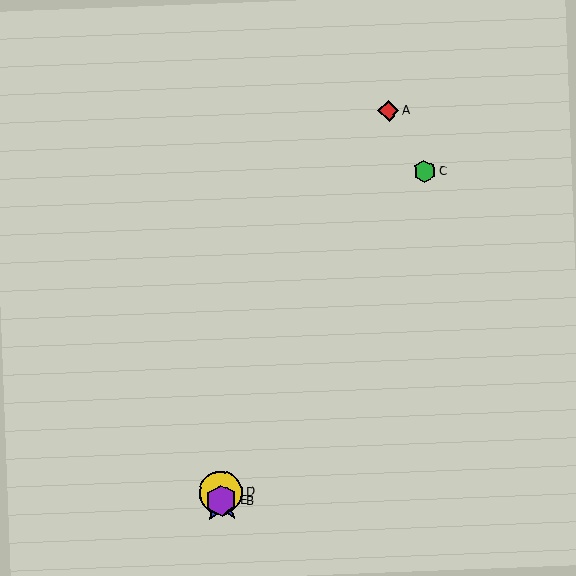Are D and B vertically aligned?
Yes, both are at x≈221.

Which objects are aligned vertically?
Objects B, D, E are aligned vertically.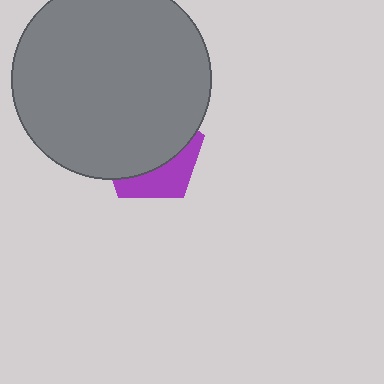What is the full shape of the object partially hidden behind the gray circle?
The partially hidden object is a purple pentagon.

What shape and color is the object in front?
The object in front is a gray circle.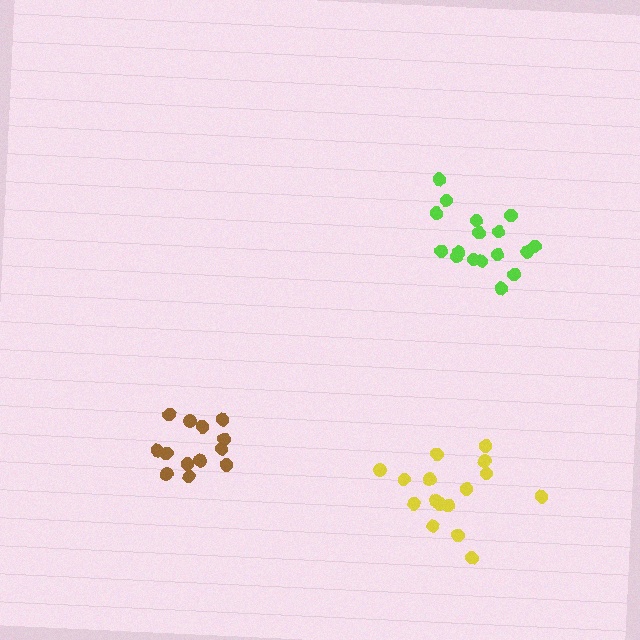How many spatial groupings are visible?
There are 3 spatial groupings.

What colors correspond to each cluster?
The clusters are colored: yellow, lime, brown.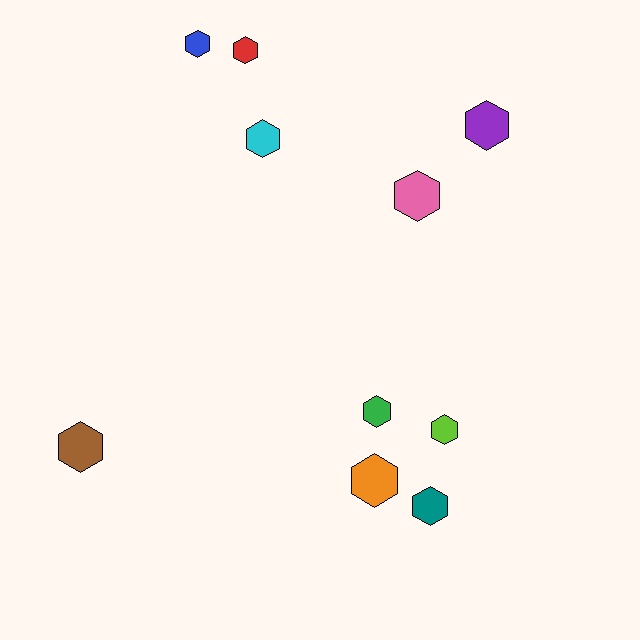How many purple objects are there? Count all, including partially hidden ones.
There is 1 purple object.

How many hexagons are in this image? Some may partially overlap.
There are 10 hexagons.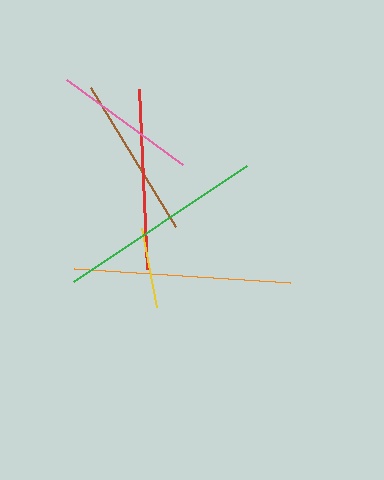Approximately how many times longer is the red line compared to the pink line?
The red line is approximately 1.3 times the length of the pink line.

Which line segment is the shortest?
The yellow line is the shortest at approximately 80 pixels.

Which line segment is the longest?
The orange line is the longest at approximately 216 pixels.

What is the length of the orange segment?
The orange segment is approximately 216 pixels long.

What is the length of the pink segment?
The pink segment is approximately 143 pixels long.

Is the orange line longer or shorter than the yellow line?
The orange line is longer than the yellow line.